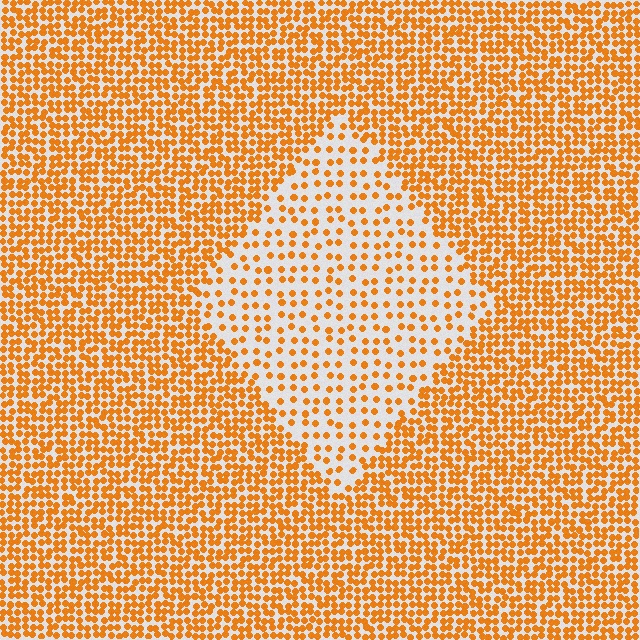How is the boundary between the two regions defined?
The boundary is defined by a change in element density (approximately 2.4x ratio). All elements are the same color, size, and shape.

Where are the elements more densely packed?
The elements are more densely packed outside the diamond boundary.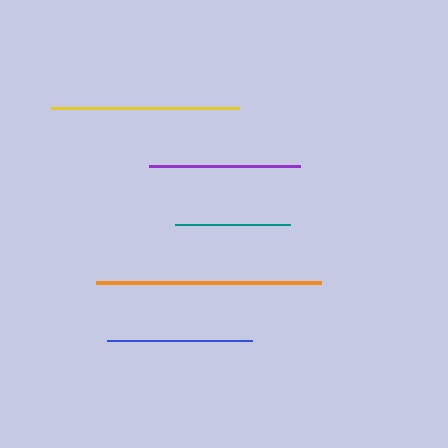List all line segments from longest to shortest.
From longest to shortest: orange, yellow, purple, blue, teal.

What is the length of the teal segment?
The teal segment is approximately 115 pixels long.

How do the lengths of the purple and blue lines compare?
The purple and blue lines are approximately the same length.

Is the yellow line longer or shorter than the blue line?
The yellow line is longer than the blue line.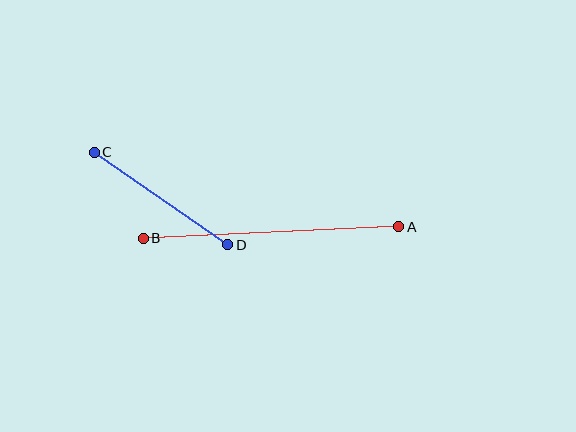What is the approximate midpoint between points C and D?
The midpoint is at approximately (161, 198) pixels.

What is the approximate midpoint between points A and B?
The midpoint is at approximately (271, 233) pixels.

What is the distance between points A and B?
The distance is approximately 256 pixels.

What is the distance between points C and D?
The distance is approximately 162 pixels.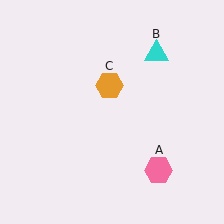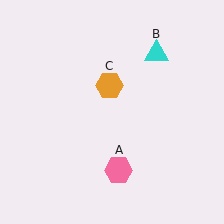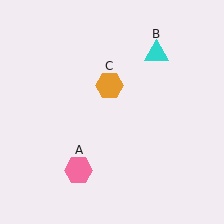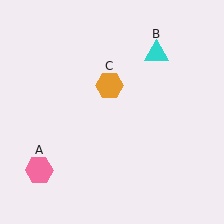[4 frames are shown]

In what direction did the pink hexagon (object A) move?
The pink hexagon (object A) moved left.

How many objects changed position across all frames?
1 object changed position: pink hexagon (object A).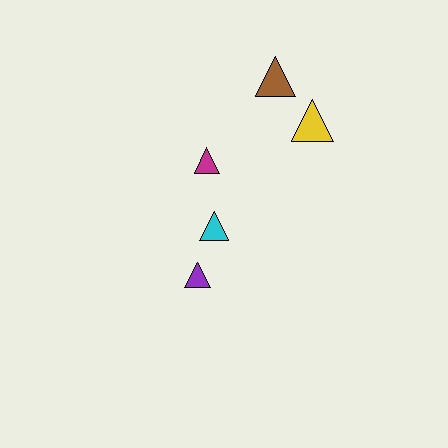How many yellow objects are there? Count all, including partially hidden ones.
There is 1 yellow object.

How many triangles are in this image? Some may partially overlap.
There are 5 triangles.